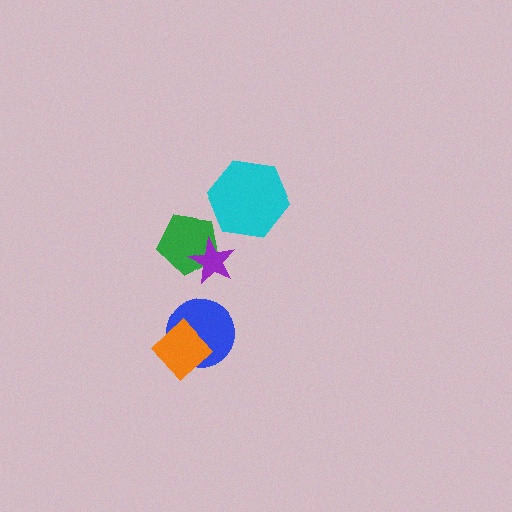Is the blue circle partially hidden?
Yes, it is partially covered by another shape.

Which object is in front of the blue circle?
The orange diamond is in front of the blue circle.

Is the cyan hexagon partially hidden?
No, no other shape covers it.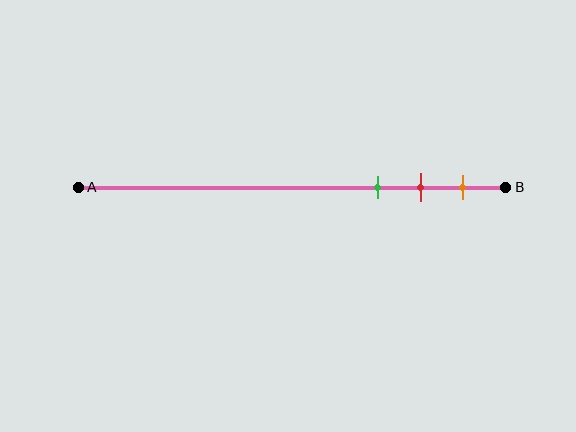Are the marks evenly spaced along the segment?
Yes, the marks are approximately evenly spaced.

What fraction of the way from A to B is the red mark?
The red mark is approximately 80% (0.8) of the way from A to B.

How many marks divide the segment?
There are 3 marks dividing the segment.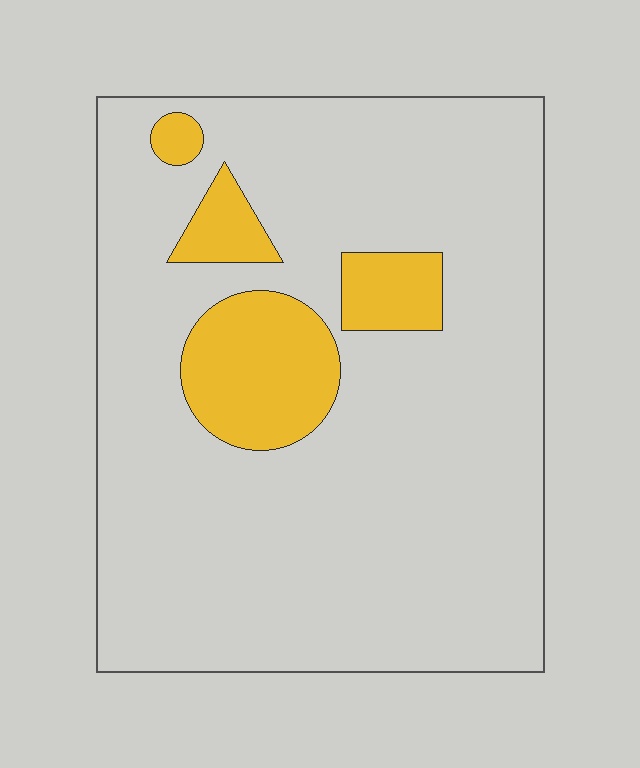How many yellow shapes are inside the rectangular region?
4.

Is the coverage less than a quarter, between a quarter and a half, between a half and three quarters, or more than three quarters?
Less than a quarter.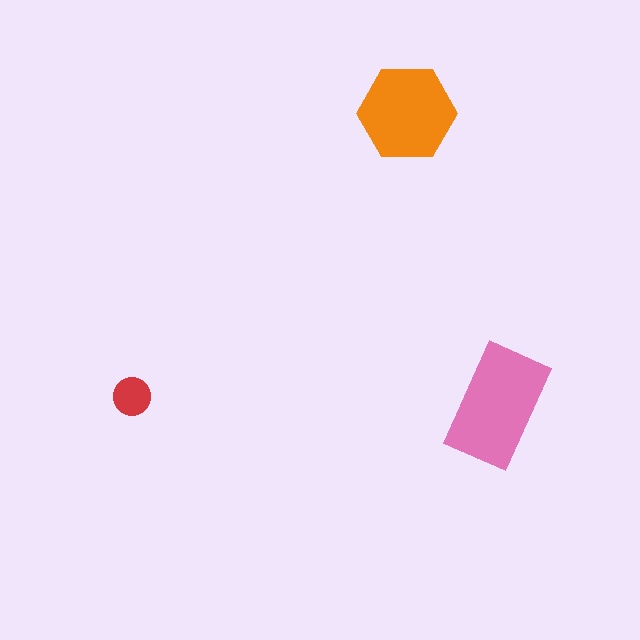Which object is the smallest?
The red circle.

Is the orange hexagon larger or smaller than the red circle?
Larger.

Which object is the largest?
The pink rectangle.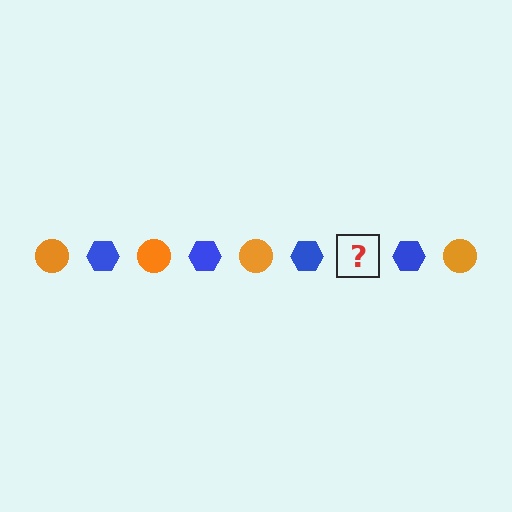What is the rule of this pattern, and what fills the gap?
The rule is that the pattern alternates between orange circle and blue hexagon. The gap should be filled with an orange circle.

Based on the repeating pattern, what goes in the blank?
The blank should be an orange circle.